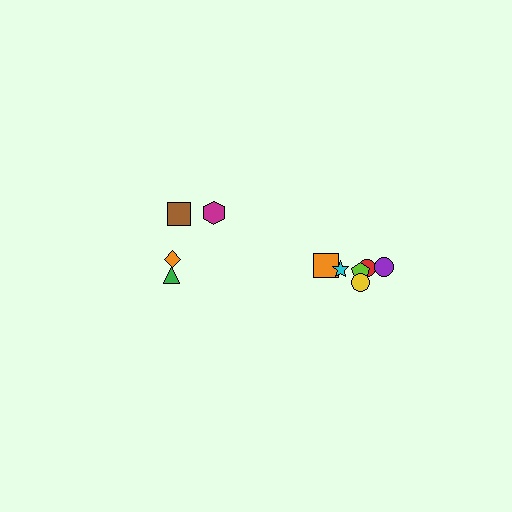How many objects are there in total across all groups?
There are 10 objects.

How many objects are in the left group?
There are 4 objects.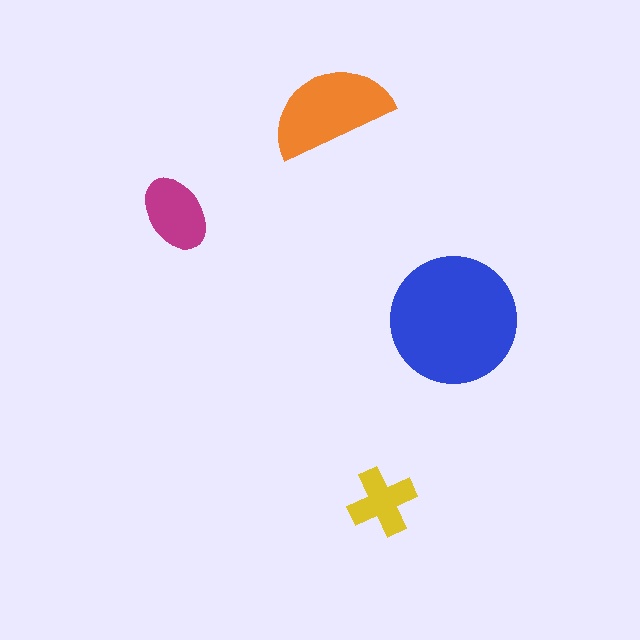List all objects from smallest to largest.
The yellow cross, the magenta ellipse, the orange semicircle, the blue circle.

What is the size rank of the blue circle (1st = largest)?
1st.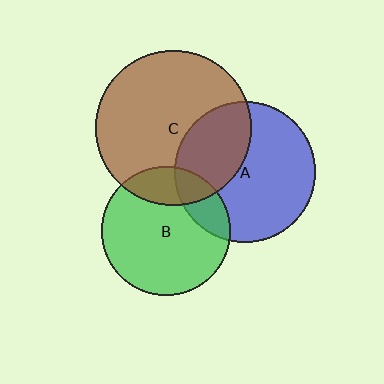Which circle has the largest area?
Circle C (brown).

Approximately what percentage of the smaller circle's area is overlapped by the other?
Approximately 20%.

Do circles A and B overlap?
Yes.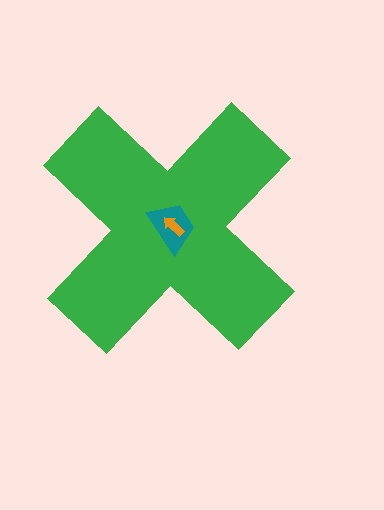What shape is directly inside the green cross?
The teal trapezoid.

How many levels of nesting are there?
3.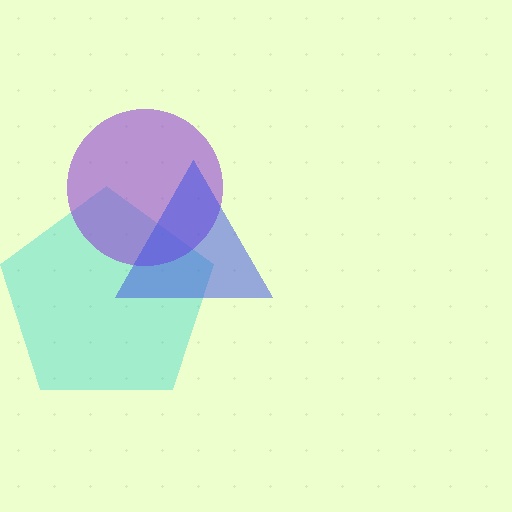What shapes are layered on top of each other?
The layered shapes are: a cyan pentagon, a purple circle, a blue triangle.